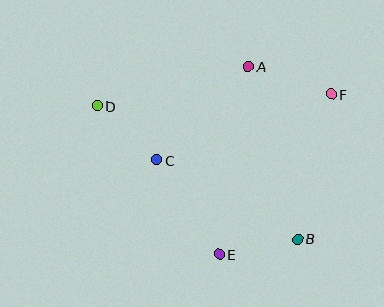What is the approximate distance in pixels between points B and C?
The distance between B and C is approximately 162 pixels.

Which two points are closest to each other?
Points B and E are closest to each other.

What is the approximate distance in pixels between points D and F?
The distance between D and F is approximately 234 pixels.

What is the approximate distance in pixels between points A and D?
The distance between A and D is approximately 156 pixels.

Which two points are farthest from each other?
Points B and D are farthest from each other.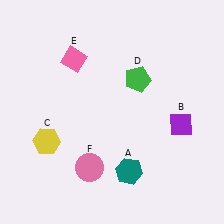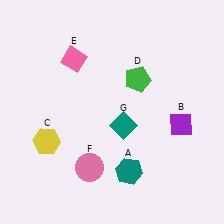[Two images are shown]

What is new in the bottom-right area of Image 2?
A teal diamond (G) was added in the bottom-right area of Image 2.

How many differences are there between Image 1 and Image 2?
There is 1 difference between the two images.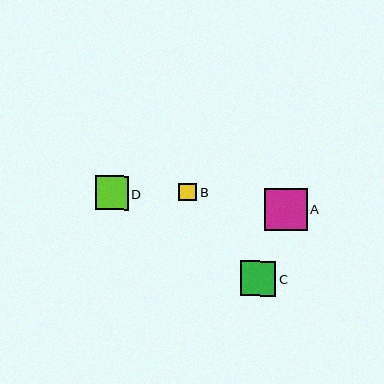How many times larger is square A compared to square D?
Square A is approximately 1.3 times the size of square D.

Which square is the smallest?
Square B is the smallest with a size of approximately 18 pixels.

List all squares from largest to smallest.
From largest to smallest: A, C, D, B.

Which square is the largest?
Square A is the largest with a size of approximately 42 pixels.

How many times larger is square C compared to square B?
Square C is approximately 2.0 times the size of square B.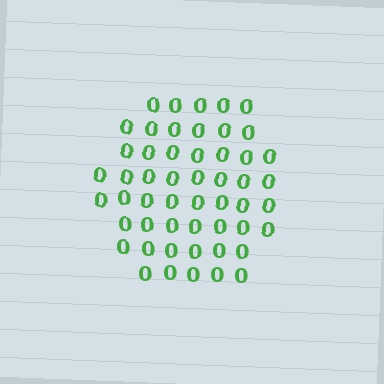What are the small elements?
The small elements are digit 0's.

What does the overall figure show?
The overall figure shows a hexagon.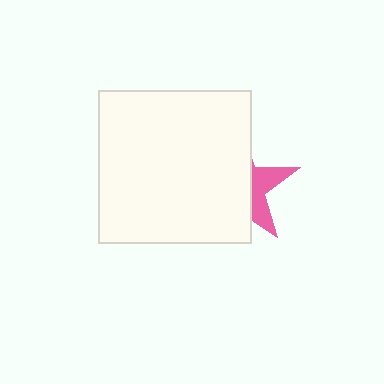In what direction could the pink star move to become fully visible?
The pink star could move right. That would shift it out from behind the white square entirely.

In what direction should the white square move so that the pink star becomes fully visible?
The white square should move left. That is the shortest direction to clear the overlap and leave the pink star fully visible.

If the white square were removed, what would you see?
You would see the complete pink star.